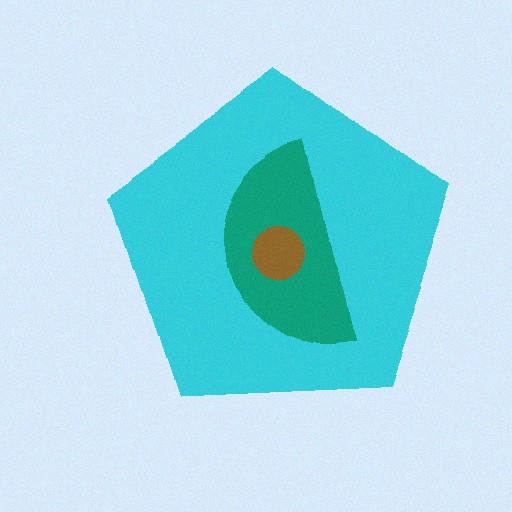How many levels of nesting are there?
3.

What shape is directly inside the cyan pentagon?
The teal semicircle.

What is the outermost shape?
The cyan pentagon.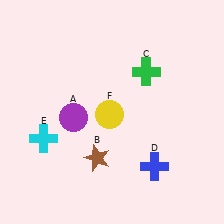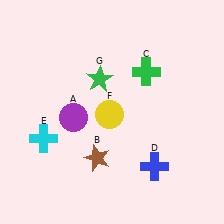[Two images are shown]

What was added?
A green star (G) was added in Image 2.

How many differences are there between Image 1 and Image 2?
There is 1 difference between the two images.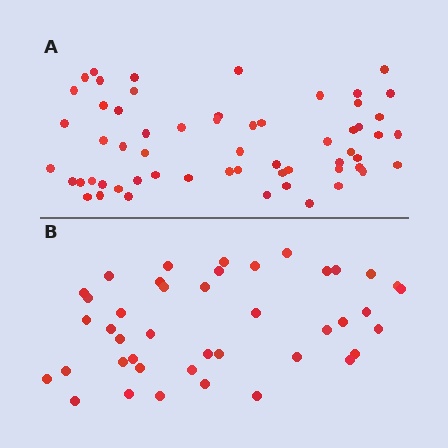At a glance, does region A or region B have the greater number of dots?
Region A (the top region) has more dots.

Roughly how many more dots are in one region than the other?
Region A has approximately 15 more dots than region B.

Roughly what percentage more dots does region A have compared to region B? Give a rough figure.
About 40% more.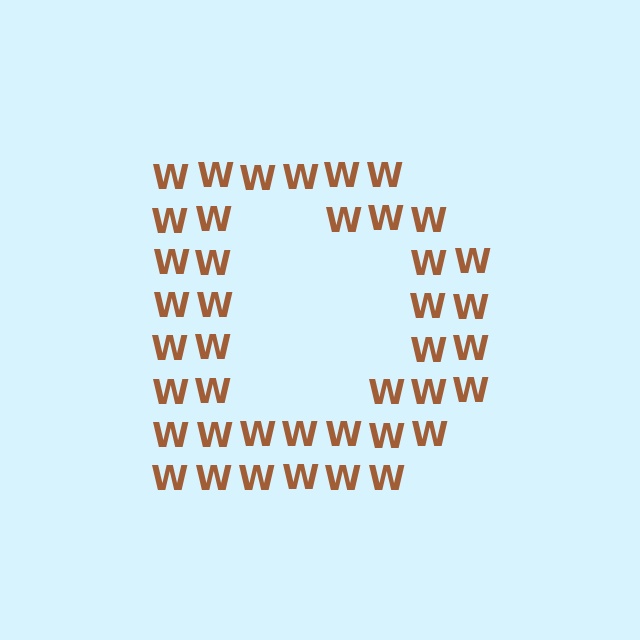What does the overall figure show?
The overall figure shows the letter D.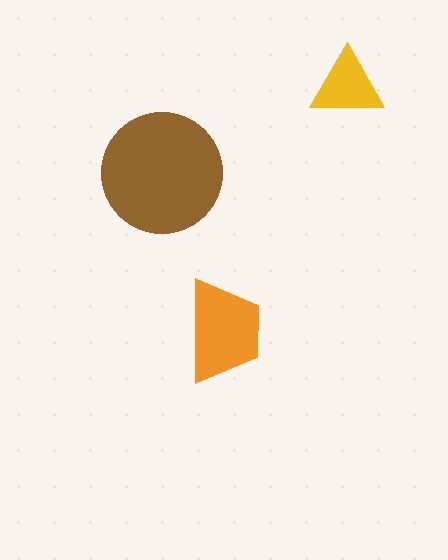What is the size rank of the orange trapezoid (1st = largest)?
2nd.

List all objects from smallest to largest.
The yellow triangle, the orange trapezoid, the brown circle.